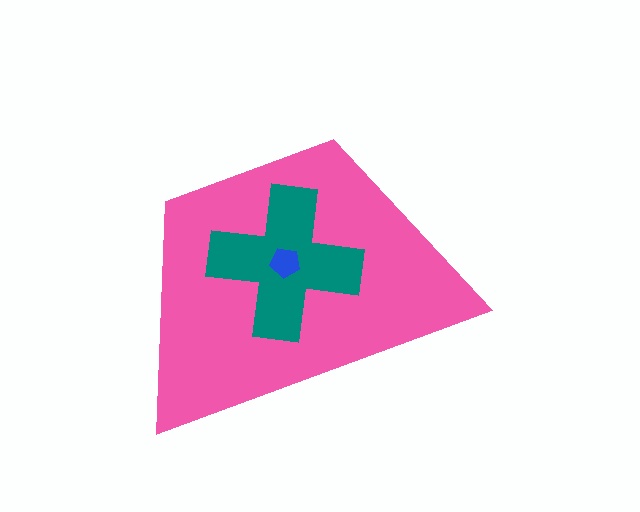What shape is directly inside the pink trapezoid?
The teal cross.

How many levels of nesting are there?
3.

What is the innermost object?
The blue pentagon.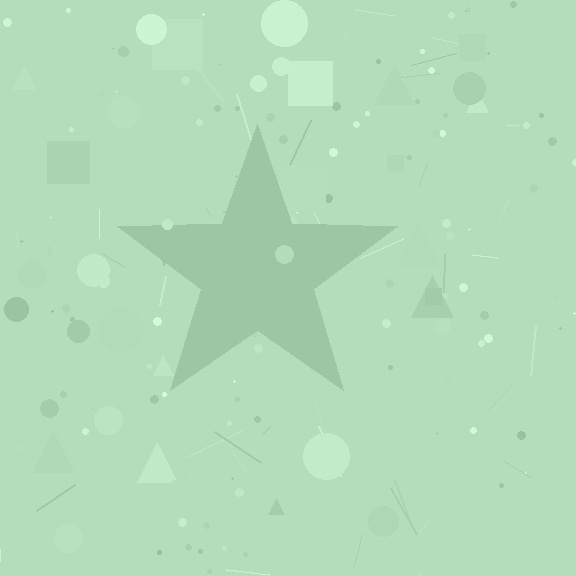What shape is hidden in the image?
A star is hidden in the image.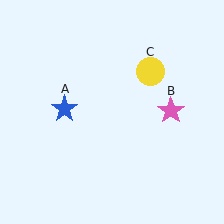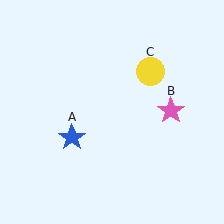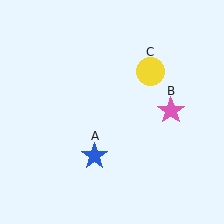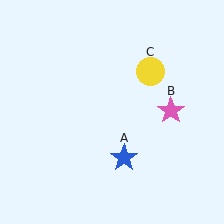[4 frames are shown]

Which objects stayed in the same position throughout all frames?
Pink star (object B) and yellow circle (object C) remained stationary.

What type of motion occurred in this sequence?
The blue star (object A) rotated counterclockwise around the center of the scene.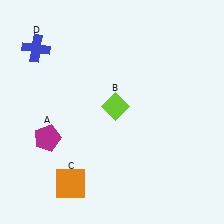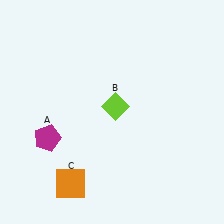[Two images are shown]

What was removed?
The blue cross (D) was removed in Image 2.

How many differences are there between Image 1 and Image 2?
There is 1 difference between the two images.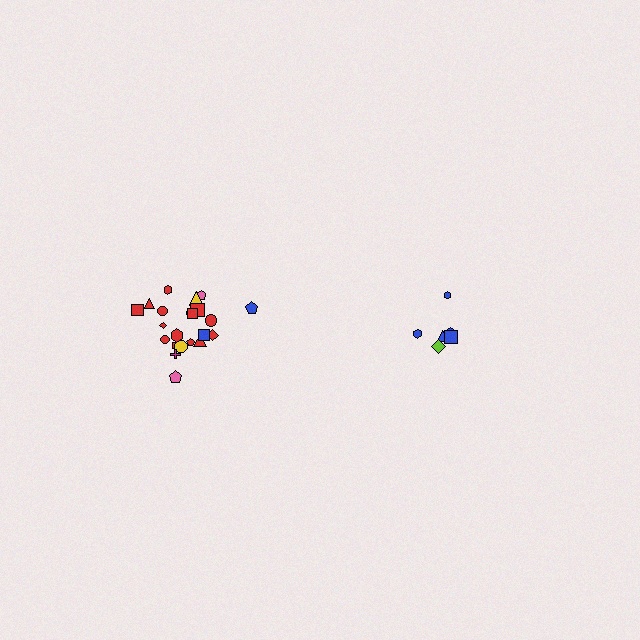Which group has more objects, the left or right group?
The left group.